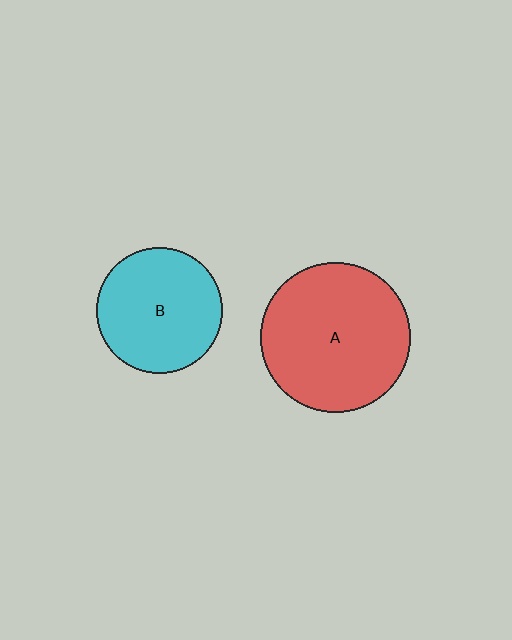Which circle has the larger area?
Circle A (red).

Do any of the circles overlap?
No, none of the circles overlap.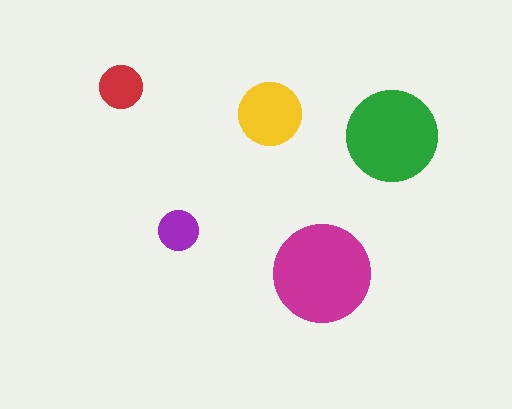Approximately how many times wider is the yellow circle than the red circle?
About 1.5 times wider.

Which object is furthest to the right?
The green circle is rightmost.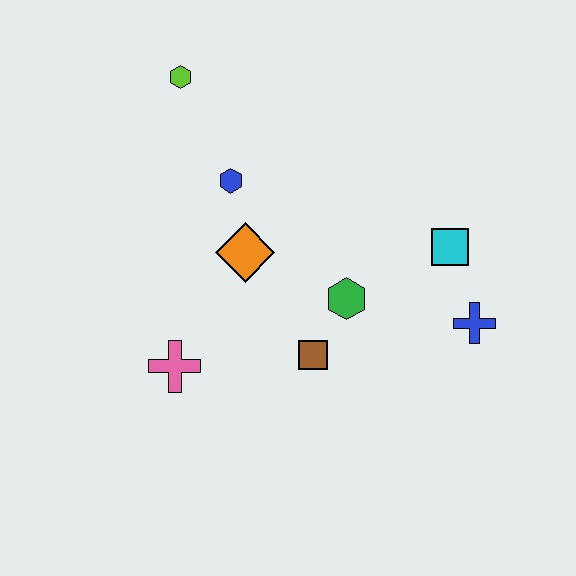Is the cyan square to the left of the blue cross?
Yes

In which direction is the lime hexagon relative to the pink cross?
The lime hexagon is above the pink cross.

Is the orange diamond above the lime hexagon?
No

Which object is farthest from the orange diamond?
The blue cross is farthest from the orange diamond.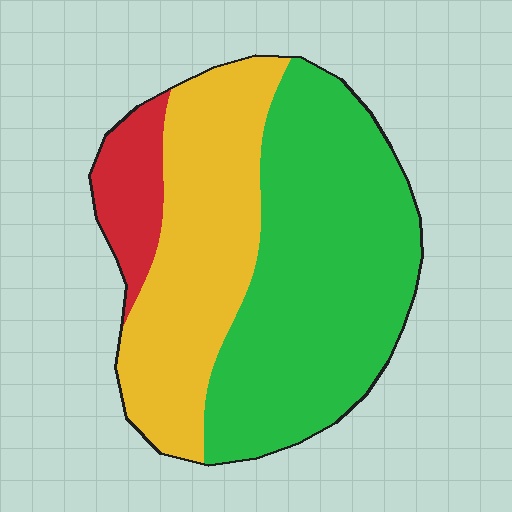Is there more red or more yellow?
Yellow.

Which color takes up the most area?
Green, at roughly 55%.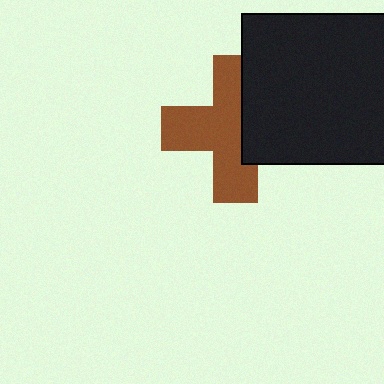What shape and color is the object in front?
The object in front is a black rectangle.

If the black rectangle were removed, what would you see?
You would see the complete brown cross.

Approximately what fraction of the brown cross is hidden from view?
Roughly 37% of the brown cross is hidden behind the black rectangle.